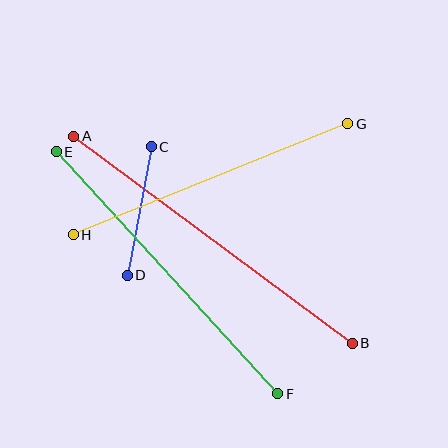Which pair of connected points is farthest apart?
Points A and B are farthest apart.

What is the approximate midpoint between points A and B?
The midpoint is at approximately (213, 240) pixels.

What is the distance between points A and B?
The distance is approximately 347 pixels.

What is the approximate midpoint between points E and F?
The midpoint is at approximately (167, 273) pixels.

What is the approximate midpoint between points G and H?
The midpoint is at approximately (211, 179) pixels.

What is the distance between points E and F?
The distance is approximately 328 pixels.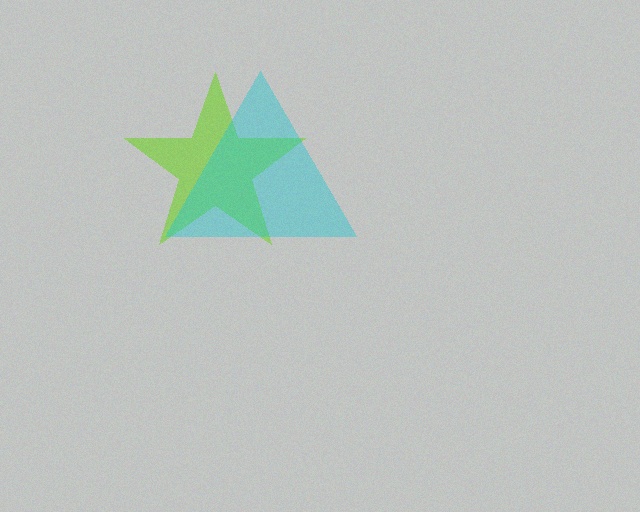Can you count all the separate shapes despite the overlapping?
Yes, there are 2 separate shapes.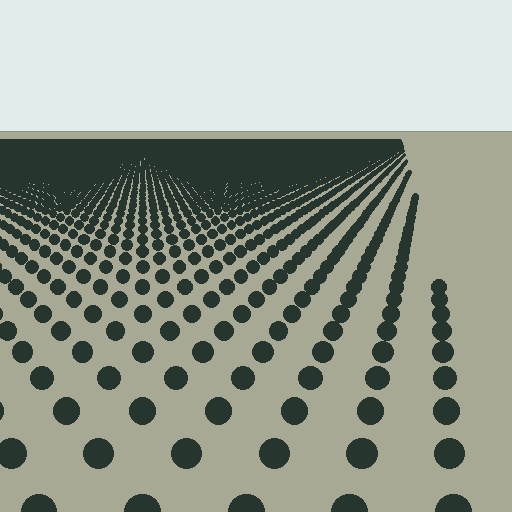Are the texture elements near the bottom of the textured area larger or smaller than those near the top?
Larger. Near the bottom, elements are closer to the viewer and appear at a bigger on-screen size.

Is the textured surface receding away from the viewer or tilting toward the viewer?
The surface is receding away from the viewer. Texture elements get smaller and denser toward the top.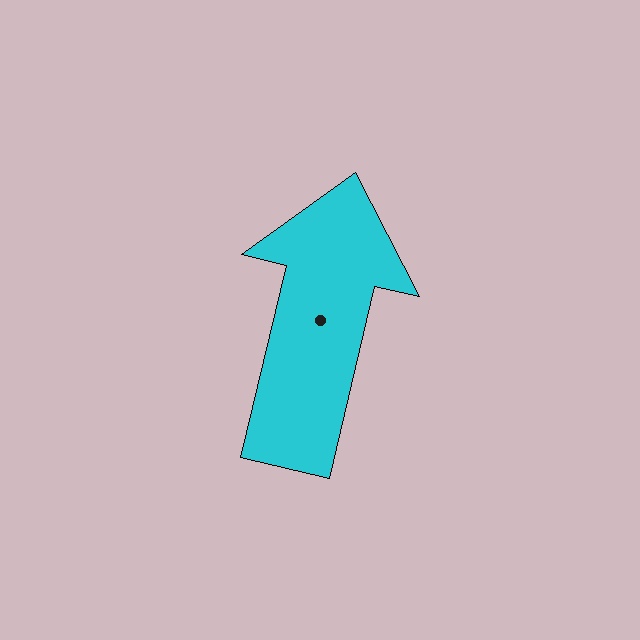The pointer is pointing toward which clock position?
Roughly 12 o'clock.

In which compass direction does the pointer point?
North.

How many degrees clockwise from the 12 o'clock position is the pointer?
Approximately 13 degrees.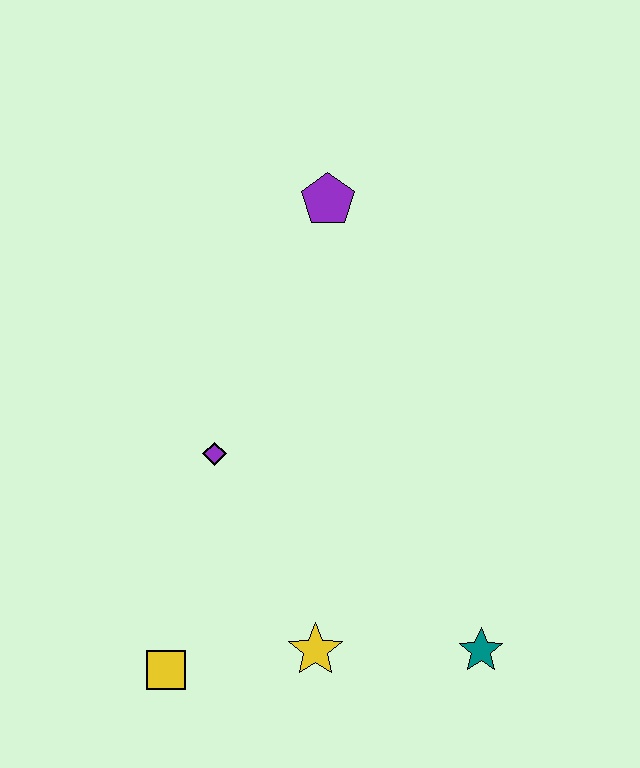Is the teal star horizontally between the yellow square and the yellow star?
No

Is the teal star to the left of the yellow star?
No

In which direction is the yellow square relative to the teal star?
The yellow square is to the left of the teal star.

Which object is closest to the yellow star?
The yellow square is closest to the yellow star.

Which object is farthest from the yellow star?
The purple pentagon is farthest from the yellow star.